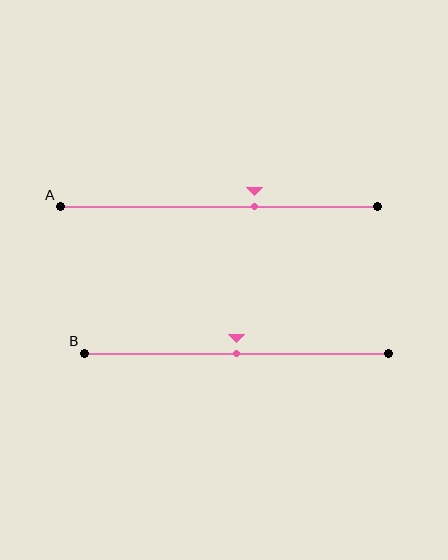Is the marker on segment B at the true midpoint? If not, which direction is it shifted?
Yes, the marker on segment B is at the true midpoint.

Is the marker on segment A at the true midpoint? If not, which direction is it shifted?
No, the marker on segment A is shifted to the right by about 11% of the segment length.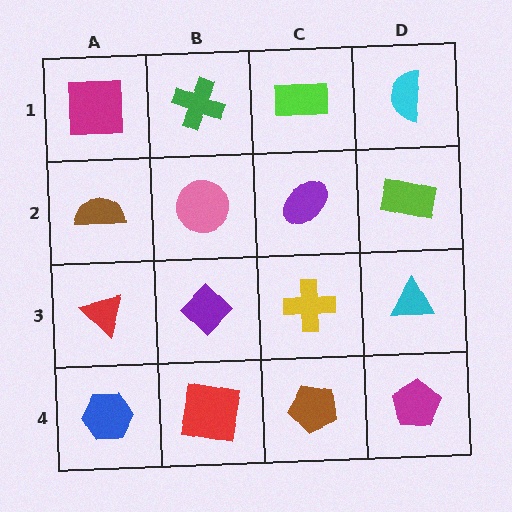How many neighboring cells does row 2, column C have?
4.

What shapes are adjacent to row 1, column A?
A brown semicircle (row 2, column A), a green cross (row 1, column B).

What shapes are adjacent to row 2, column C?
A lime rectangle (row 1, column C), a yellow cross (row 3, column C), a pink circle (row 2, column B), a lime rectangle (row 2, column D).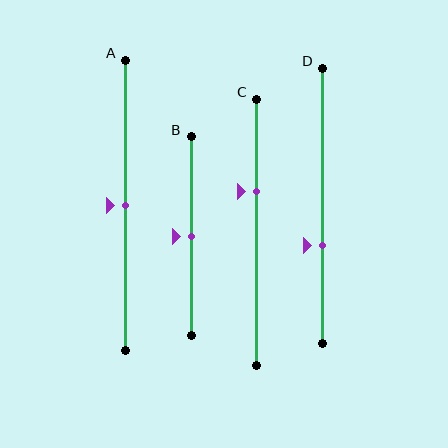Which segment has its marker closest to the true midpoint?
Segment A has its marker closest to the true midpoint.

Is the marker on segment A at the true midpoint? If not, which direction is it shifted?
Yes, the marker on segment A is at the true midpoint.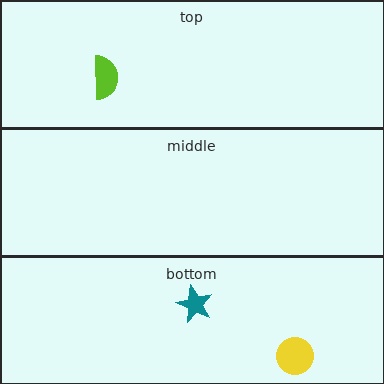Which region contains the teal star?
The bottom region.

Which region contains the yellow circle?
The bottom region.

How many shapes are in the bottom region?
2.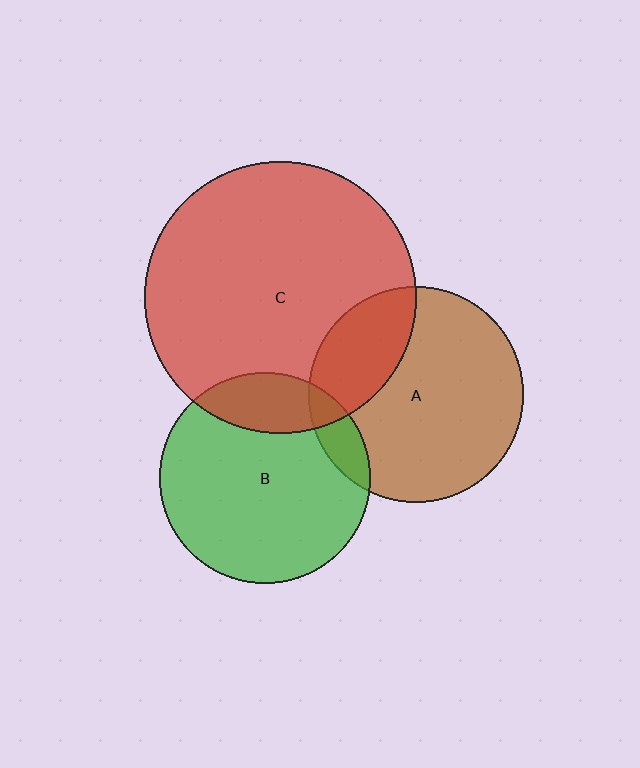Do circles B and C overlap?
Yes.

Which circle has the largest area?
Circle C (red).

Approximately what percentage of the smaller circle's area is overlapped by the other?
Approximately 20%.